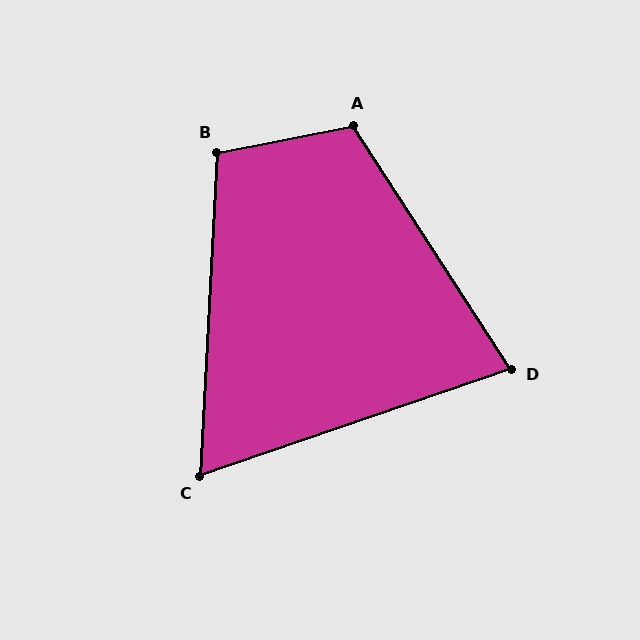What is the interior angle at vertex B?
Approximately 104 degrees (obtuse).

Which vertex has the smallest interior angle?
C, at approximately 68 degrees.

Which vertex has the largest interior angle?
A, at approximately 112 degrees.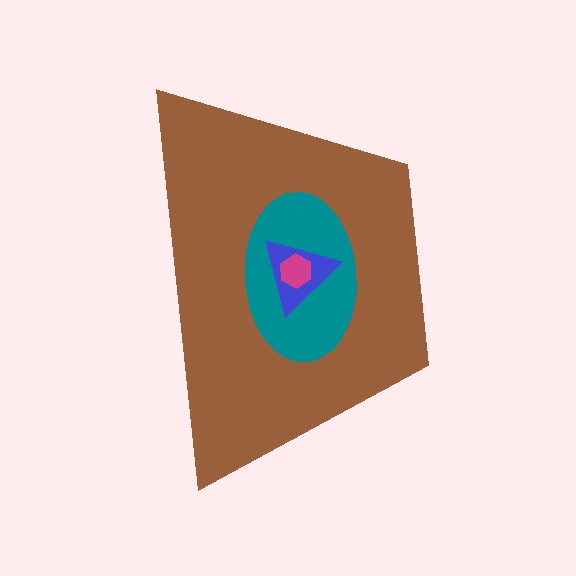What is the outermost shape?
The brown trapezoid.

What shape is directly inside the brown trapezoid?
The teal ellipse.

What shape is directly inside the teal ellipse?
The blue triangle.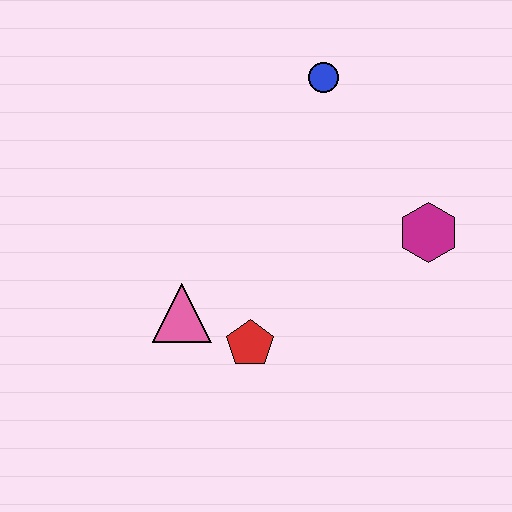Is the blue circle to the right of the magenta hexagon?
No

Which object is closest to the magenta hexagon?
The blue circle is closest to the magenta hexagon.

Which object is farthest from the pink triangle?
The blue circle is farthest from the pink triangle.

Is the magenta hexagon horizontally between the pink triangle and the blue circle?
No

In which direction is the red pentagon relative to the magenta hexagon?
The red pentagon is to the left of the magenta hexagon.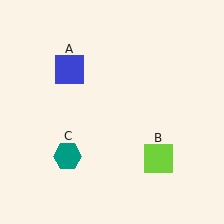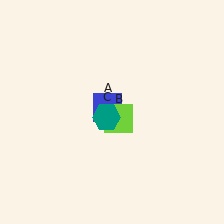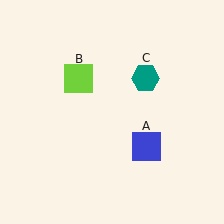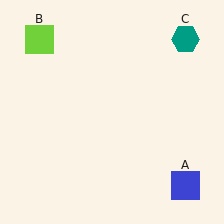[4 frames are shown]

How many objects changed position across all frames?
3 objects changed position: blue square (object A), lime square (object B), teal hexagon (object C).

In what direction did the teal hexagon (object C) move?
The teal hexagon (object C) moved up and to the right.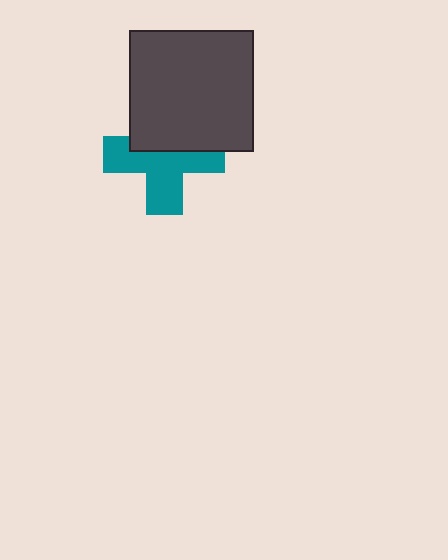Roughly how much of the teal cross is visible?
About half of it is visible (roughly 60%).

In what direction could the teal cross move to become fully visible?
The teal cross could move down. That would shift it out from behind the dark gray rectangle entirely.